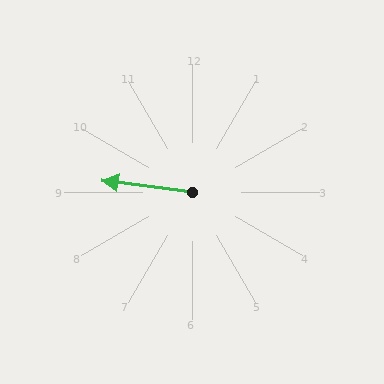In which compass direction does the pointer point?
West.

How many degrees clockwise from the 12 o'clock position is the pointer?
Approximately 277 degrees.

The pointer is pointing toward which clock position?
Roughly 9 o'clock.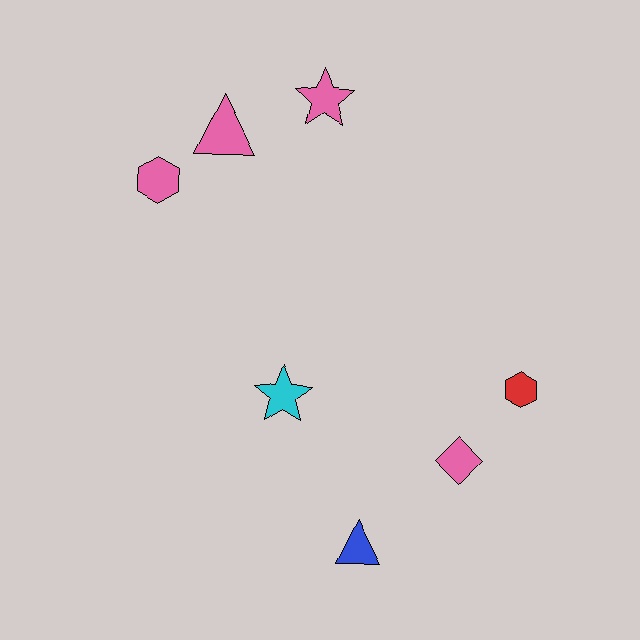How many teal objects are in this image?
There are no teal objects.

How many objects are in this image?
There are 7 objects.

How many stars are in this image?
There are 2 stars.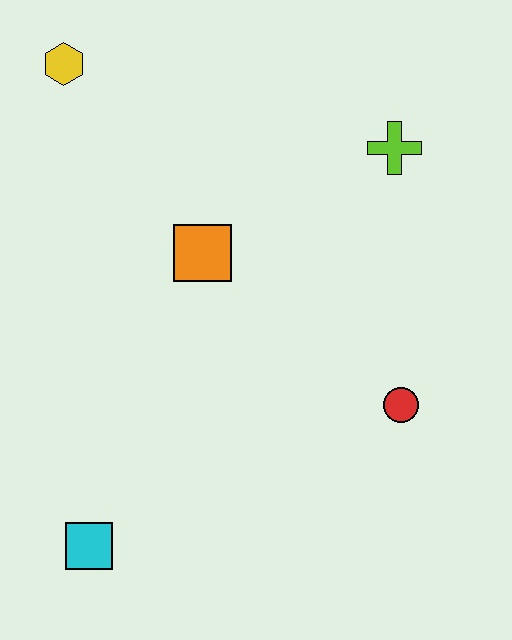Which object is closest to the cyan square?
The orange square is closest to the cyan square.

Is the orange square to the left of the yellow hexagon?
No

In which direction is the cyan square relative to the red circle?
The cyan square is to the left of the red circle.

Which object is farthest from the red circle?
The yellow hexagon is farthest from the red circle.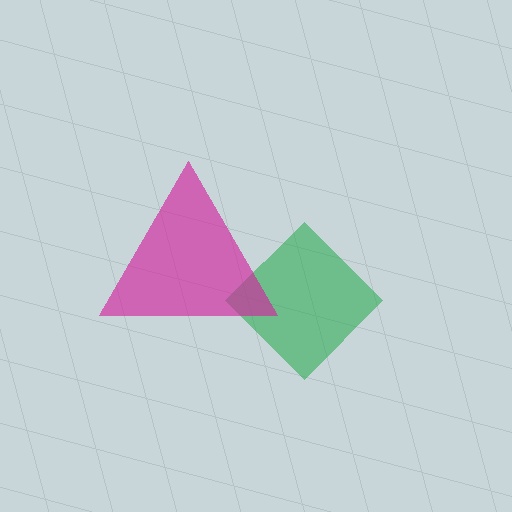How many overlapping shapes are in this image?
There are 2 overlapping shapes in the image.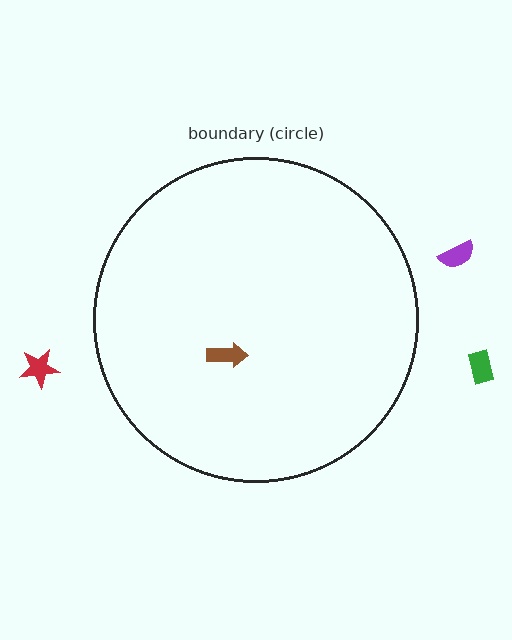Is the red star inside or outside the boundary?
Outside.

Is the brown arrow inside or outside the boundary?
Inside.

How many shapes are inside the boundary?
1 inside, 3 outside.